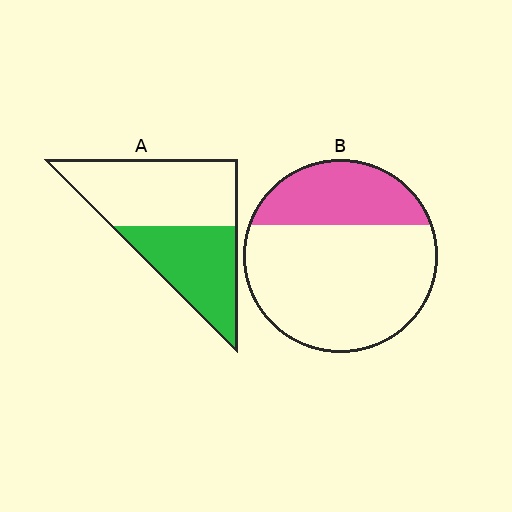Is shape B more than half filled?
No.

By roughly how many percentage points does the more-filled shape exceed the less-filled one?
By roughly 15 percentage points (A over B).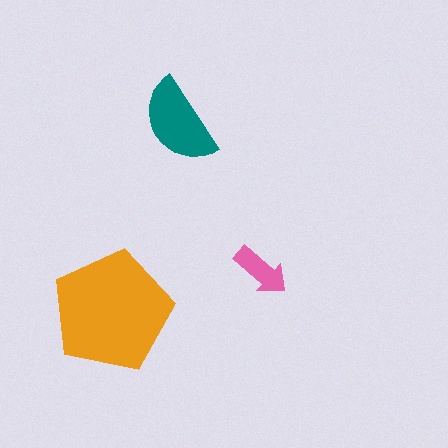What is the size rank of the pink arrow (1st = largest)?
3rd.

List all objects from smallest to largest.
The pink arrow, the teal semicircle, the orange pentagon.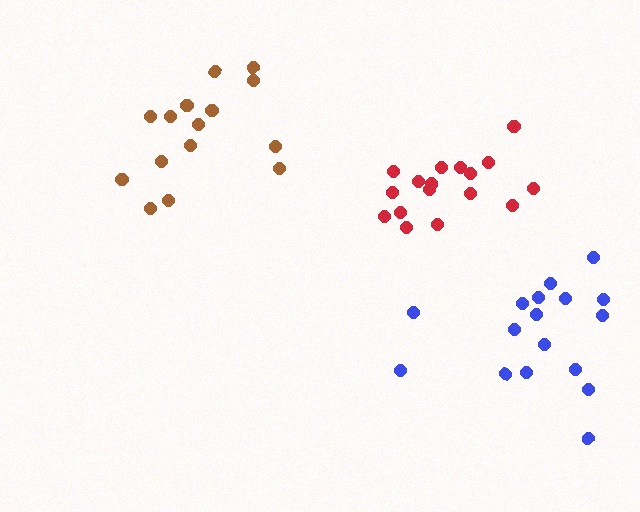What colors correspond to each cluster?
The clusters are colored: brown, red, blue.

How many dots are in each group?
Group 1: 15 dots, Group 2: 17 dots, Group 3: 17 dots (49 total).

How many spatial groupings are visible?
There are 3 spatial groupings.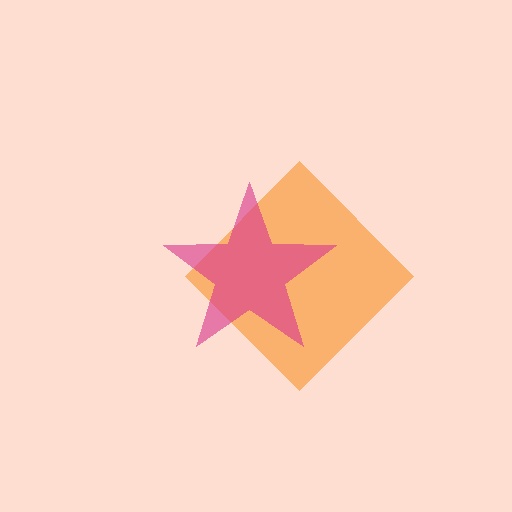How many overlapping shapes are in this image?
There are 2 overlapping shapes in the image.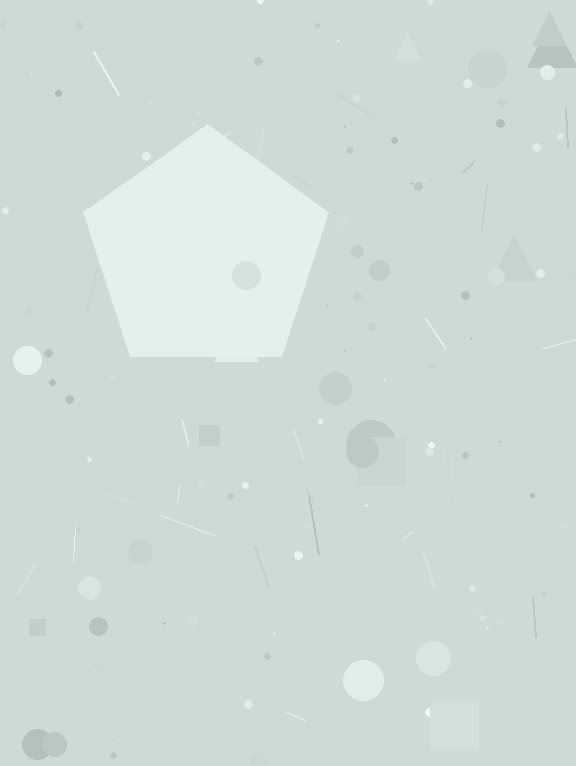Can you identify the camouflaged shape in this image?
The camouflaged shape is a pentagon.